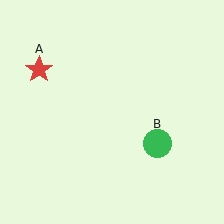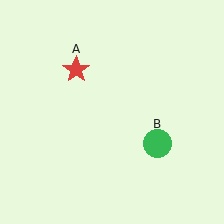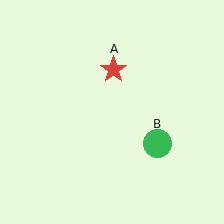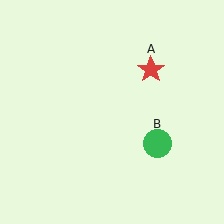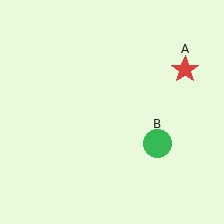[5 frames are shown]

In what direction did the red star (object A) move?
The red star (object A) moved right.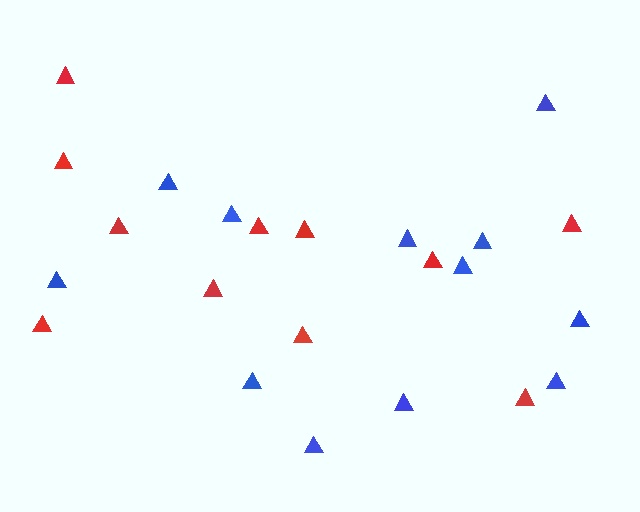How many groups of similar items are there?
There are 2 groups: one group of blue triangles (12) and one group of red triangles (11).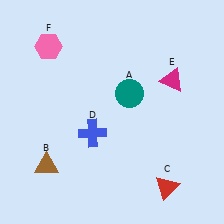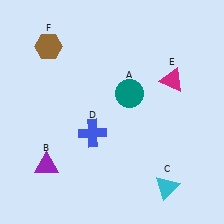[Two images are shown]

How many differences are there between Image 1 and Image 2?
There are 3 differences between the two images.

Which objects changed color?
B changed from brown to purple. C changed from red to cyan. F changed from pink to brown.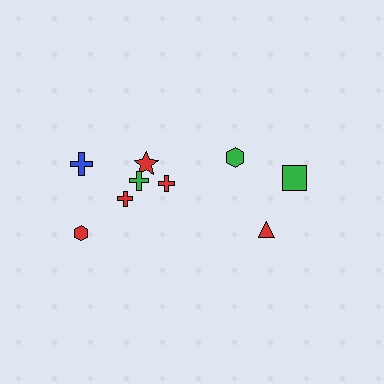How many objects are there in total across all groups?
There are 9 objects.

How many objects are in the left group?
There are 6 objects.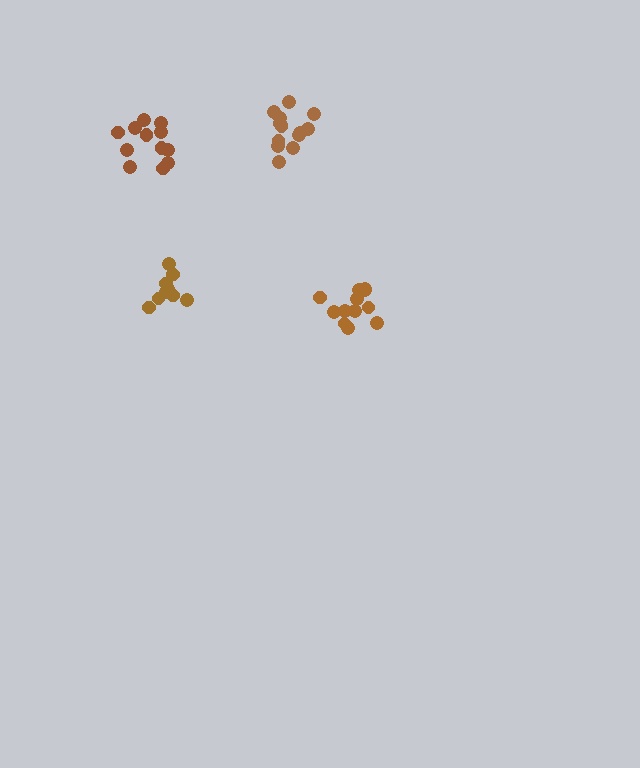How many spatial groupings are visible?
There are 4 spatial groupings.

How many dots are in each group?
Group 1: 12 dots, Group 2: 12 dots, Group 3: 13 dots, Group 4: 9 dots (46 total).